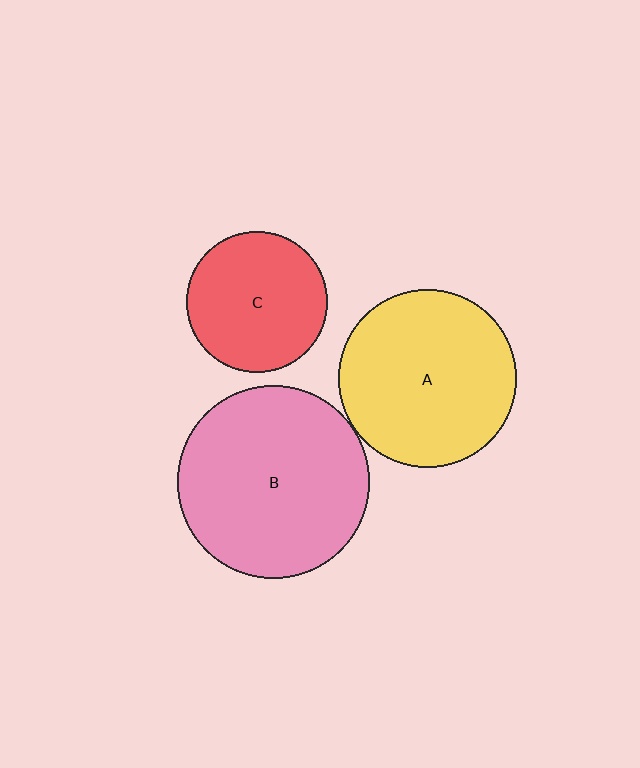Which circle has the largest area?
Circle B (pink).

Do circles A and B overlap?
Yes.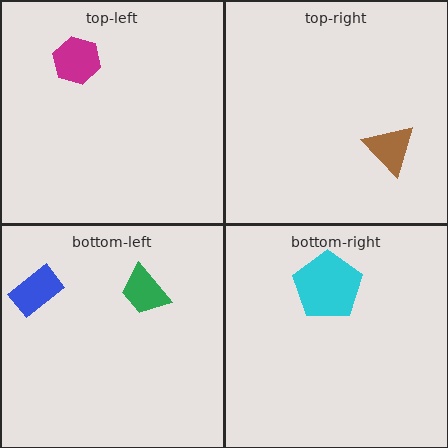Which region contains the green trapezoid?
The bottom-left region.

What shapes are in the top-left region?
The magenta hexagon.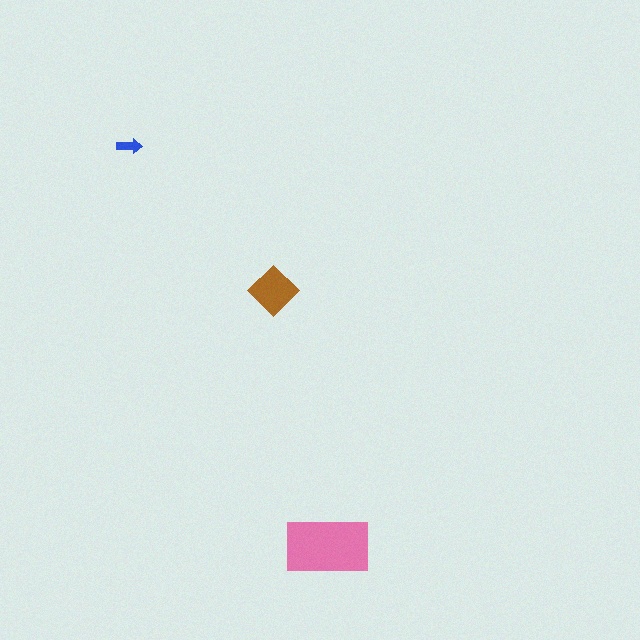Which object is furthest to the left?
The blue arrow is leftmost.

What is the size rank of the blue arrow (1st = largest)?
3rd.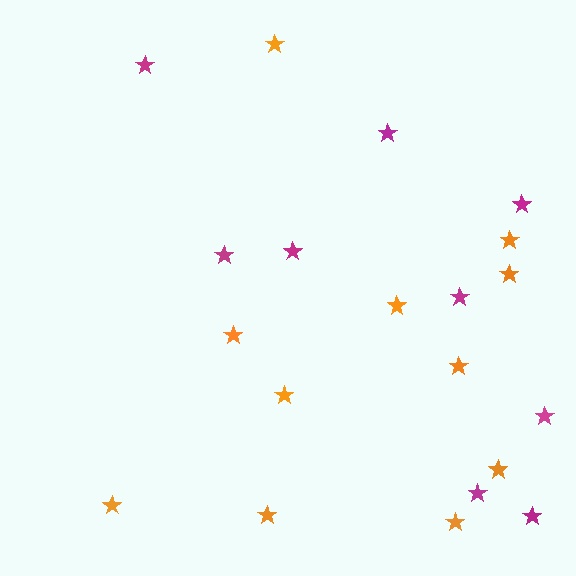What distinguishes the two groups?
There are 2 groups: one group of magenta stars (9) and one group of orange stars (11).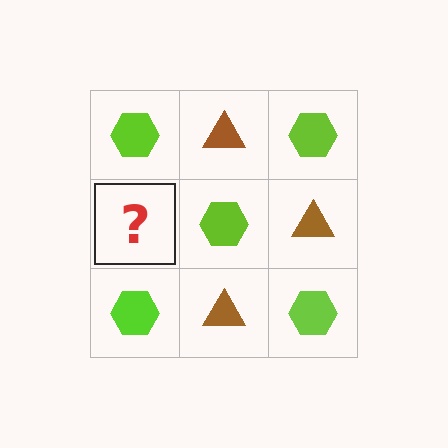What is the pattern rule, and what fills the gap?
The rule is that it alternates lime hexagon and brown triangle in a checkerboard pattern. The gap should be filled with a brown triangle.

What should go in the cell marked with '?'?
The missing cell should contain a brown triangle.